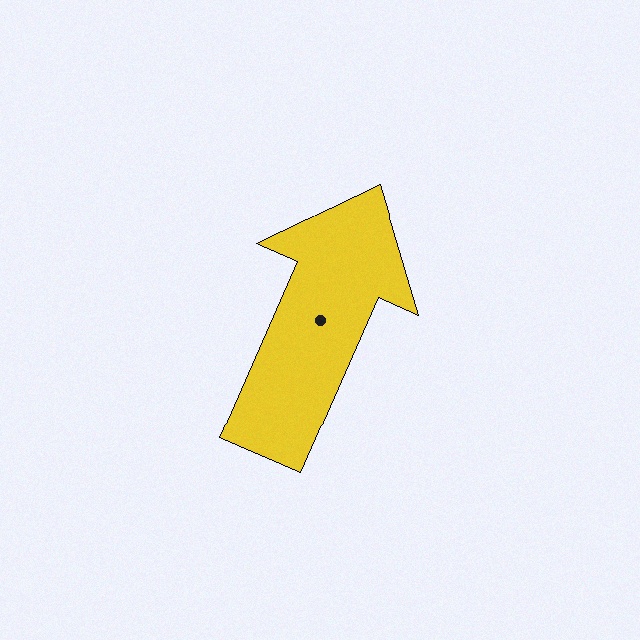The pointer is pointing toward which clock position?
Roughly 1 o'clock.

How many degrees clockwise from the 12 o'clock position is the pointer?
Approximately 24 degrees.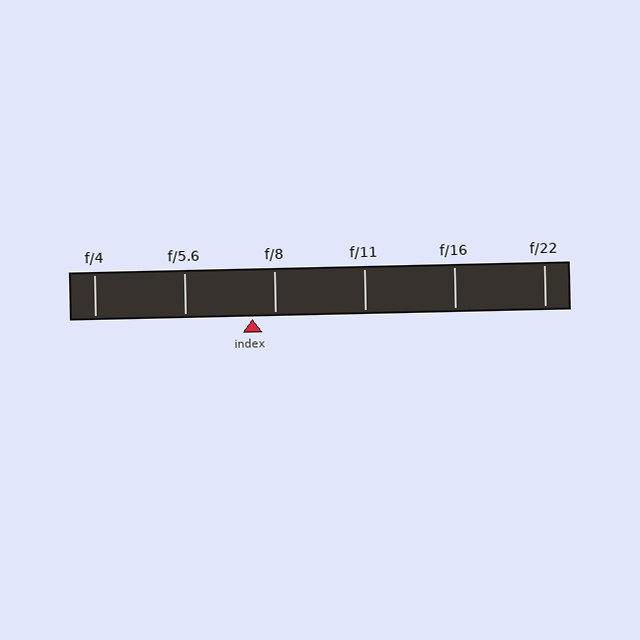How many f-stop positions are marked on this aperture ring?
There are 6 f-stop positions marked.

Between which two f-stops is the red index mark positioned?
The index mark is between f/5.6 and f/8.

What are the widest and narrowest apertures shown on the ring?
The widest aperture shown is f/4 and the narrowest is f/22.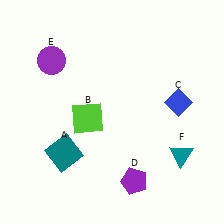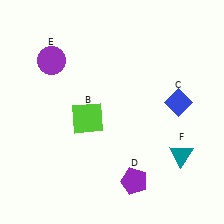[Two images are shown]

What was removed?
The teal square (A) was removed in Image 2.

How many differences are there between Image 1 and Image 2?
There is 1 difference between the two images.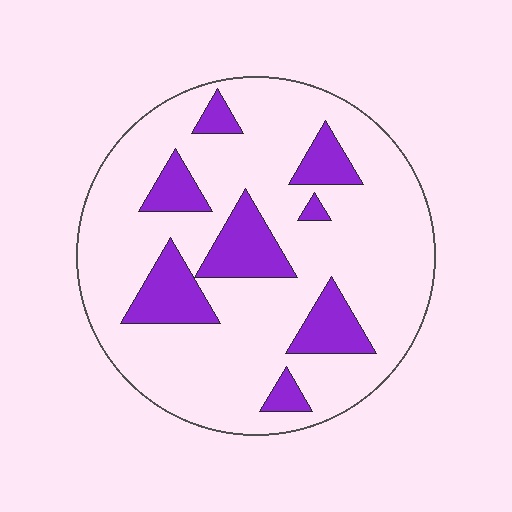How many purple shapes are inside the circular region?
8.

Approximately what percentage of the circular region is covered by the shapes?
Approximately 20%.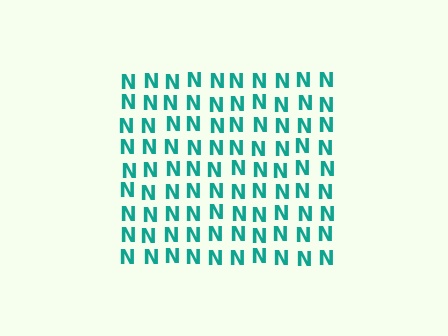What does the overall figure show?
The overall figure shows a square.